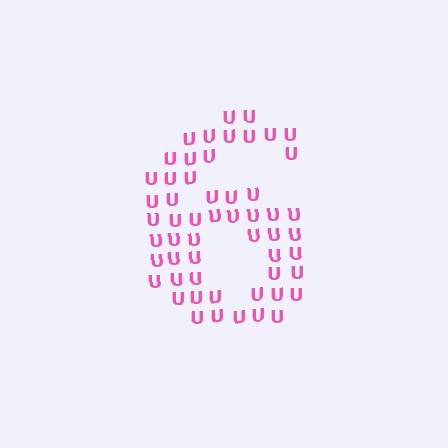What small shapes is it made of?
It is made of small letter U's.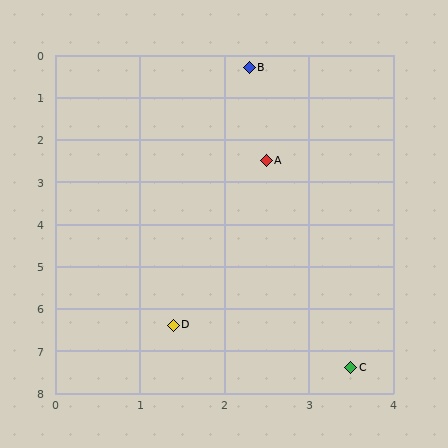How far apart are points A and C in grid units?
Points A and C are about 5.0 grid units apart.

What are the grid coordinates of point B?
Point B is at approximately (2.3, 0.3).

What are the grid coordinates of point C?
Point C is at approximately (3.5, 7.4).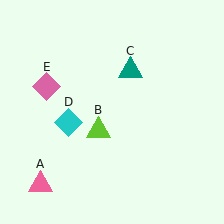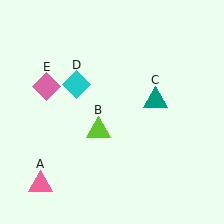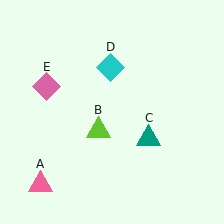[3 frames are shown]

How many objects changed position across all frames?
2 objects changed position: teal triangle (object C), cyan diamond (object D).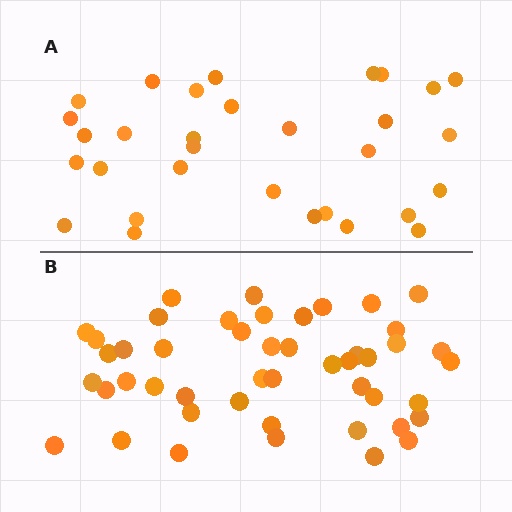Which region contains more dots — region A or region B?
Region B (the bottom region) has more dots.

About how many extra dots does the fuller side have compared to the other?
Region B has approximately 15 more dots than region A.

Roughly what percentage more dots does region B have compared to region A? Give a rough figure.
About 50% more.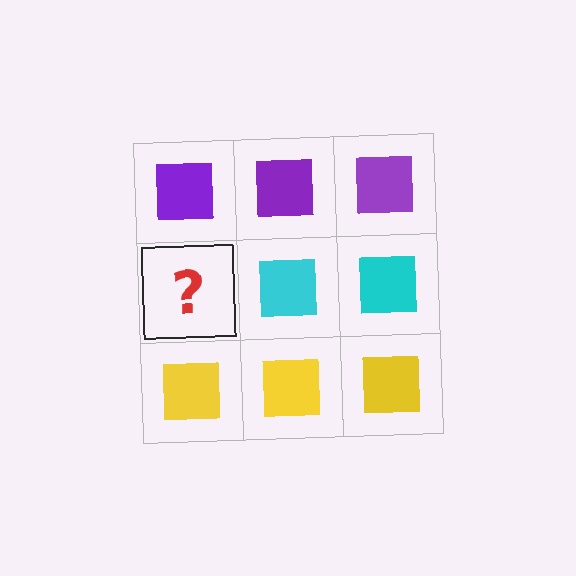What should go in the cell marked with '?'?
The missing cell should contain a cyan square.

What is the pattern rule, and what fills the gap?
The rule is that each row has a consistent color. The gap should be filled with a cyan square.